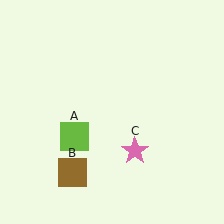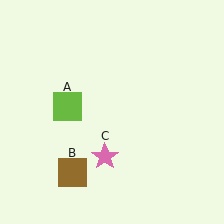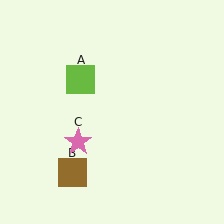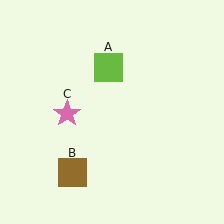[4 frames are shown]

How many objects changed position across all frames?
2 objects changed position: lime square (object A), pink star (object C).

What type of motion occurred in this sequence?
The lime square (object A), pink star (object C) rotated clockwise around the center of the scene.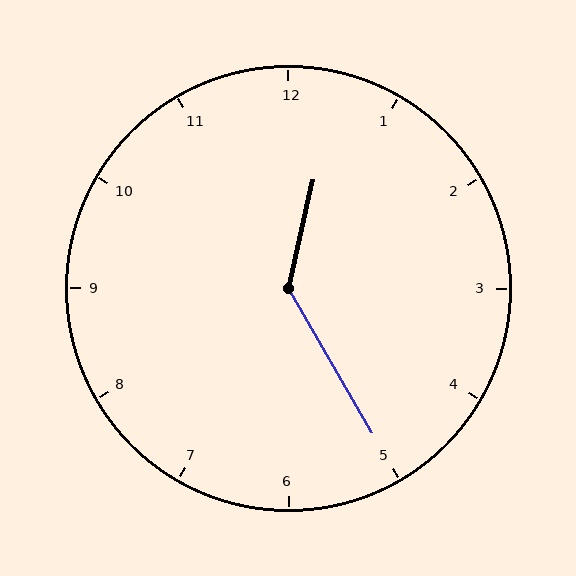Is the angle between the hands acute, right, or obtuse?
It is obtuse.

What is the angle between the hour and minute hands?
Approximately 138 degrees.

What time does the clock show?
12:25.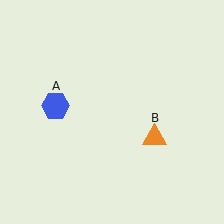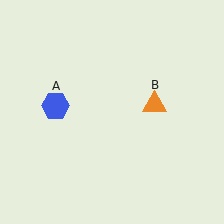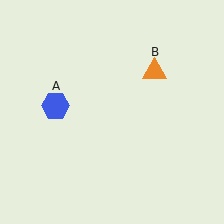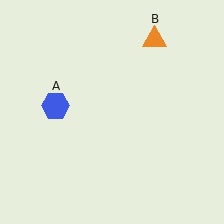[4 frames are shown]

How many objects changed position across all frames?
1 object changed position: orange triangle (object B).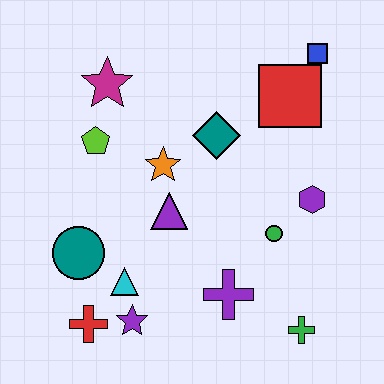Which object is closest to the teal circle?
The cyan triangle is closest to the teal circle.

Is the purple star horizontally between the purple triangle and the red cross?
Yes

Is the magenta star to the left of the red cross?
No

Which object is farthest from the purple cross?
The blue square is farthest from the purple cross.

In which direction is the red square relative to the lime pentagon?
The red square is to the right of the lime pentagon.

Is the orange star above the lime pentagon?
No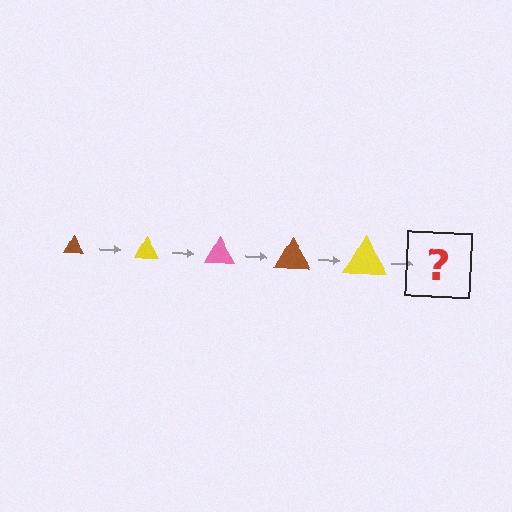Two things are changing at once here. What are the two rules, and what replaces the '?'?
The two rules are that the triangle grows larger each step and the color cycles through brown, yellow, and pink. The '?' should be a pink triangle, larger than the previous one.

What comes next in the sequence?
The next element should be a pink triangle, larger than the previous one.